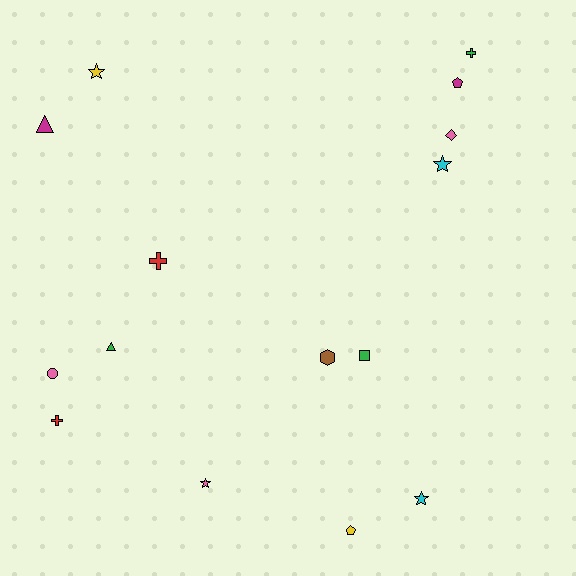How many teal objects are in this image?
There are no teal objects.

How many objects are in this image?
There are 15 objects.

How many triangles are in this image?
There are 2 triangles.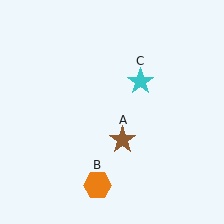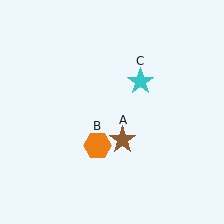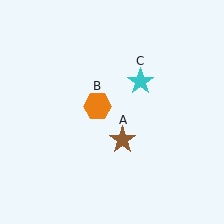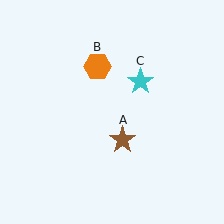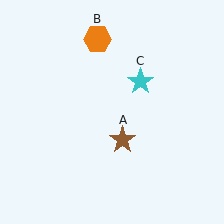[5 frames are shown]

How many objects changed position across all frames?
1 object changed position: orange hexagon (object B).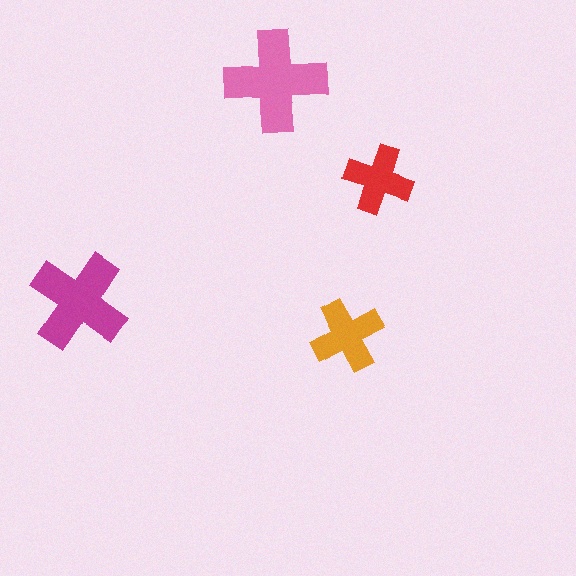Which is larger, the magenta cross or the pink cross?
The pink one.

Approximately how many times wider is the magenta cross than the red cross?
About 1.5 times wider.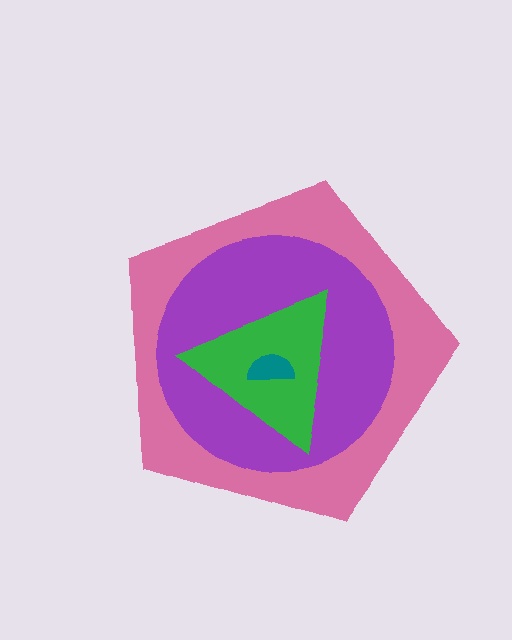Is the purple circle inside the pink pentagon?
Yes.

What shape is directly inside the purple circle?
The green triangle.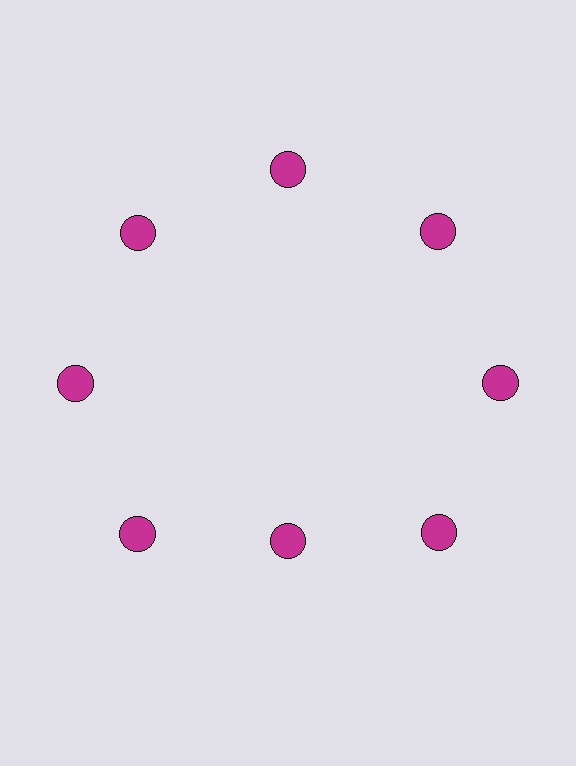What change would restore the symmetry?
The symmetry would be restored by moving it outward, back onto the ring so that all 8 circles sit at equal angles and equal distance from the center.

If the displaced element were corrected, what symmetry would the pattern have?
It would have 8-fold rotational symmetry — the pattern would map onto itself every 45 degrees.